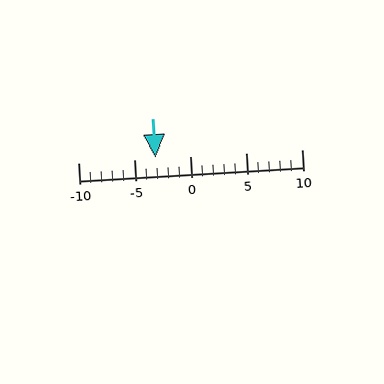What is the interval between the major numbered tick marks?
The major tick marks are spaced 5 units apart.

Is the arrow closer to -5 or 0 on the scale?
The arrow is closer to -5.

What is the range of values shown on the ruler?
The ruler shows values from -10 to 10.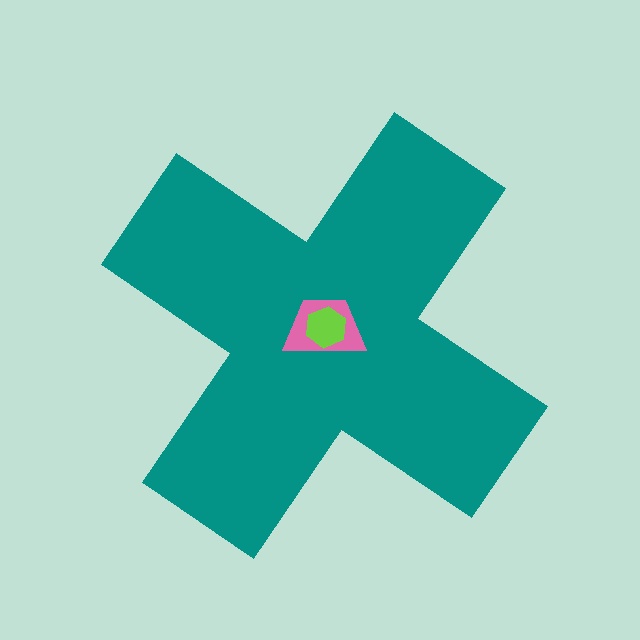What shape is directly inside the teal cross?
The pink trapezoid.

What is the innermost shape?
The lime hexagon.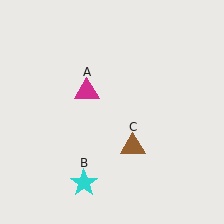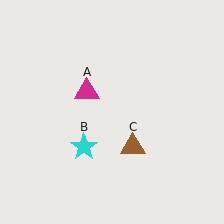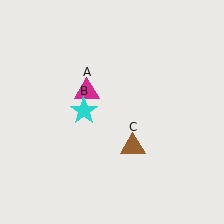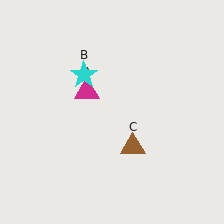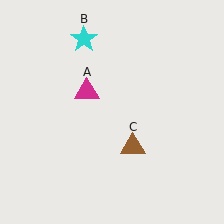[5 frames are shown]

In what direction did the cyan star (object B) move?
The cyan star (object B) moved up.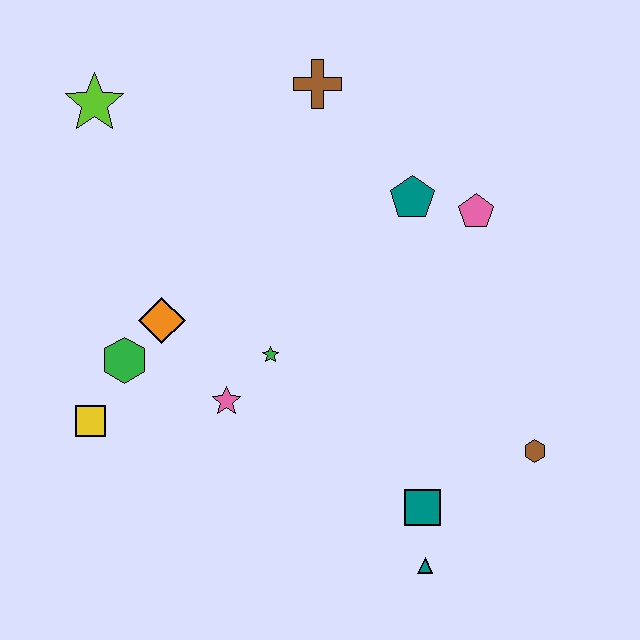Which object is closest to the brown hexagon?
The teal square is closest to the brown hexagon.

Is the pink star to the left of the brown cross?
Yes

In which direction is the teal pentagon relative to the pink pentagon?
The teal pentagon is to the left of the pink pentagon.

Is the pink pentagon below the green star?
No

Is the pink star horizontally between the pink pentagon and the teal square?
No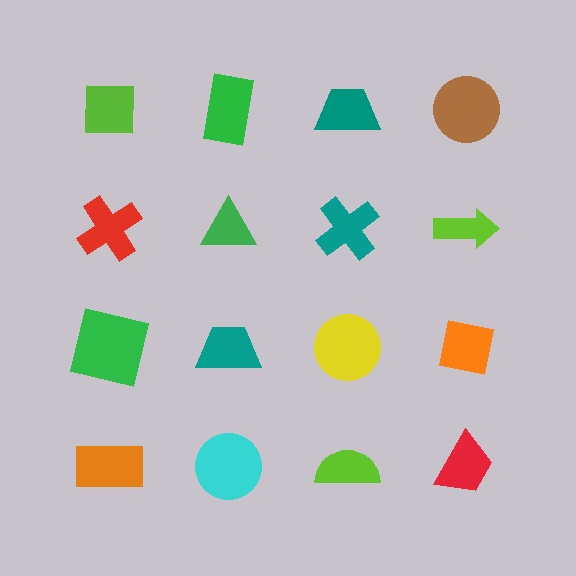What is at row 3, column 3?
A yellow circle.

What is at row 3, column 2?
A teal trapezoid.